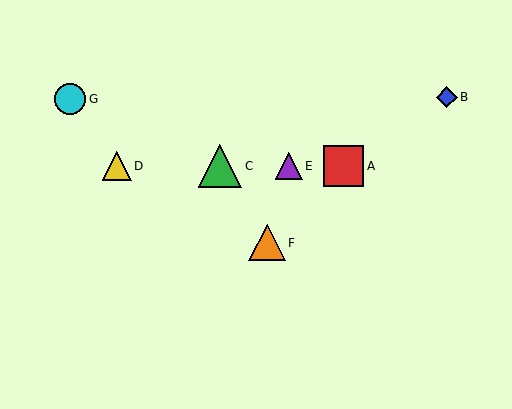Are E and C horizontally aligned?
Yes, both are at y≈166.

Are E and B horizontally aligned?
No, E is at y≈166 and B is at y≈97.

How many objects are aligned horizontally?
4 objects (A, C, D, E) are aligned horizontally.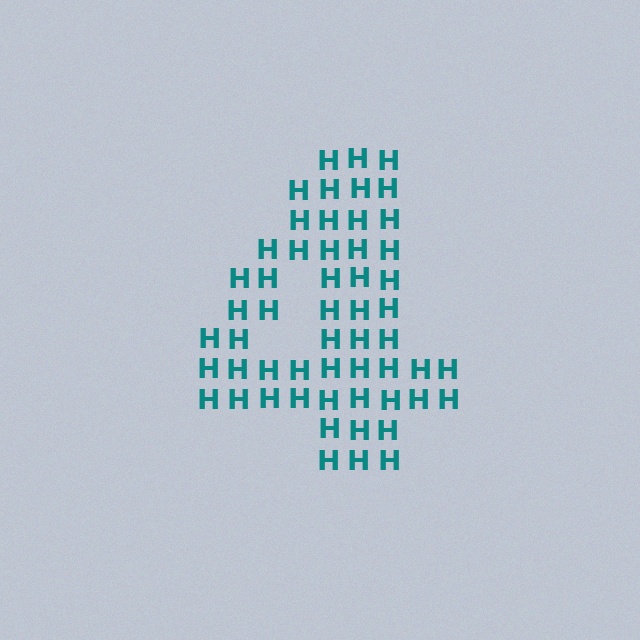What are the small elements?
The small elements are letter H's.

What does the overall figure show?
The overall figure shows the digit 4.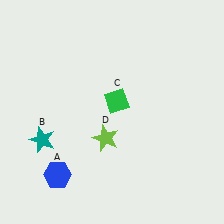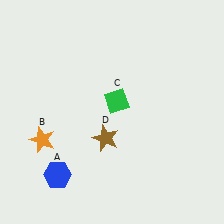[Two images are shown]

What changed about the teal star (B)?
In Image 1, B is teal. In Image 2, it changed to orange.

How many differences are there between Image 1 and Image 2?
There are 2 differences between the two images.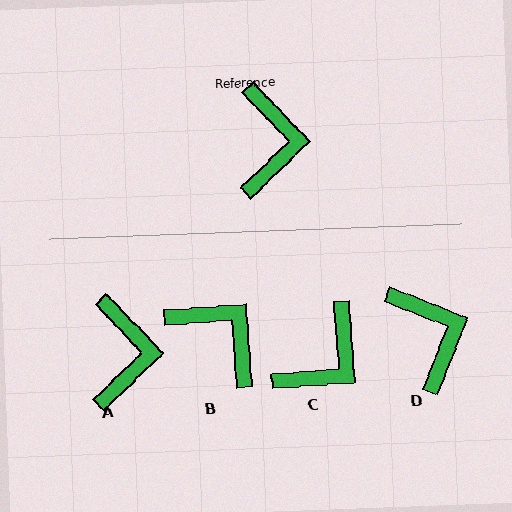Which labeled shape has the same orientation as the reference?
A.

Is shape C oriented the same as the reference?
No, it is off by about 39 degrees.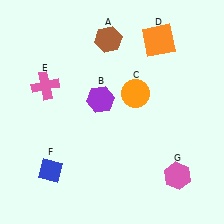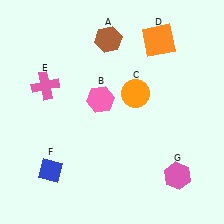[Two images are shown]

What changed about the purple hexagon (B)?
In Image 1, B is purple. In Image 2, it changed to pink.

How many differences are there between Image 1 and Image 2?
There is 1 difference between the two images.